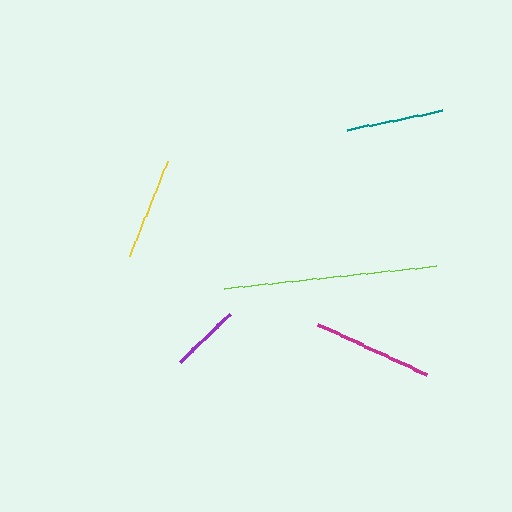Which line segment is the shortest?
The purple line is the shortest at approximately 69 pixels.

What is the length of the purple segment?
The purple segment is approximately 69 pixels long.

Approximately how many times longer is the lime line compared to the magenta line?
The lime line is approximately 1.8 times the length of the magenta line.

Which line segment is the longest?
The lime line is the longest at approximately 214 pixels.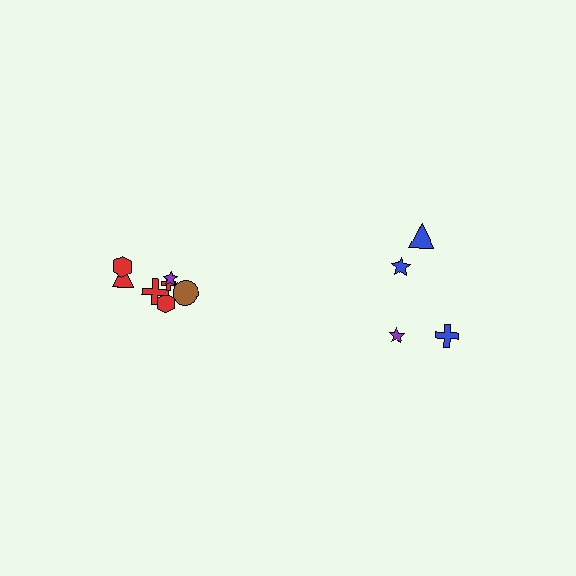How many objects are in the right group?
There are 4 objects.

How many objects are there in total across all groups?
There are 11 objects.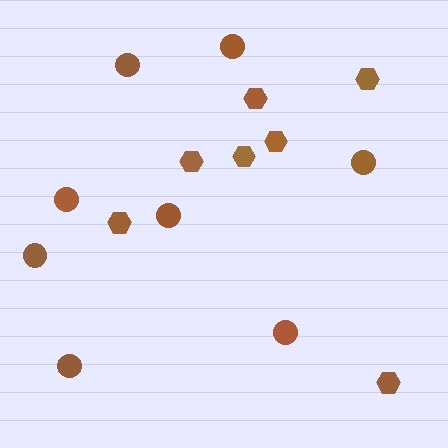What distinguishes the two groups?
There are 2 groups: one group of circles (8) and one group of hexagons (7).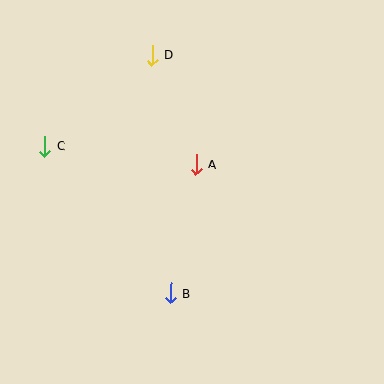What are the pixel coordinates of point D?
Point D is at (152, 55).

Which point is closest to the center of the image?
Point A at (196, 165) is closest to the center.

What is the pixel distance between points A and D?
The distance between A and D is 118 pixels.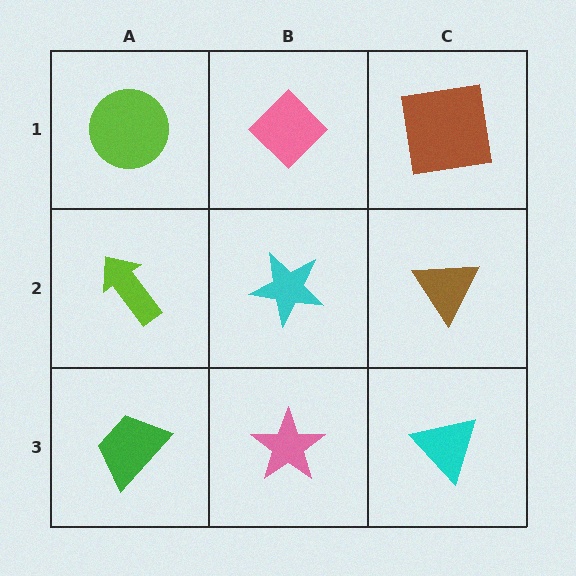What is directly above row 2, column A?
A lime circle.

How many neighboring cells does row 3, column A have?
2.